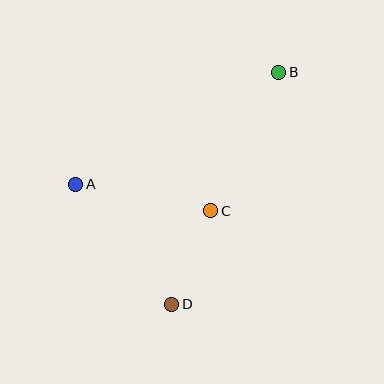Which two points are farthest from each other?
Points B and D are farthest from each other.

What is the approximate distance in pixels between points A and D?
The distance between A and D is approximately 154 pixels.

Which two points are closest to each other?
Points C and D are closest to each other.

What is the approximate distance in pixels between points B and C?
The distance between B and C is approximately 154 pixels.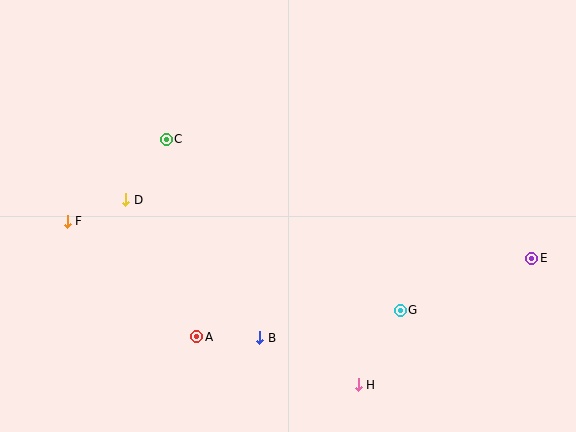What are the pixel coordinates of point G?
Point G is at (400, 310).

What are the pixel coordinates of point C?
Point C is at (166, 139).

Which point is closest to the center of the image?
Point B at (260, 338) is closest to the center.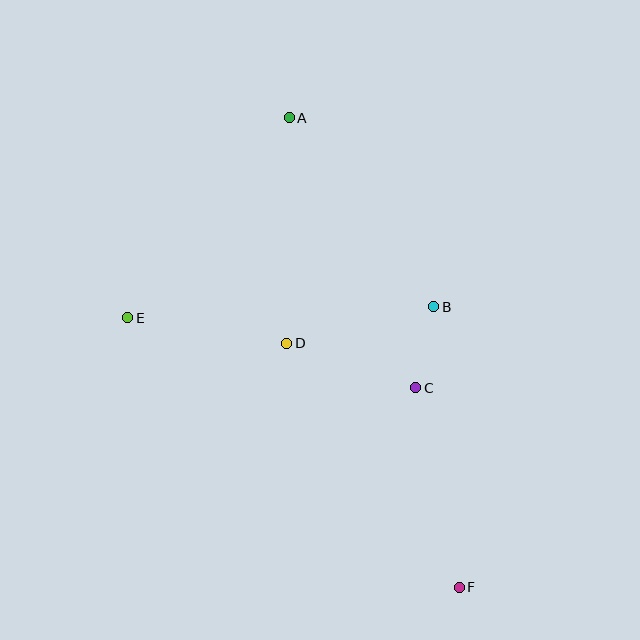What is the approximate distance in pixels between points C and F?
The distance between C and F is approximately 204 pixels.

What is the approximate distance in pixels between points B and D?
The distance between B and D is approximately 152 pixels.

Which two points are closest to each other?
Points B and C are closest to each other.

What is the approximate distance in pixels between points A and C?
The distance between A and C is approximately 298 pixels.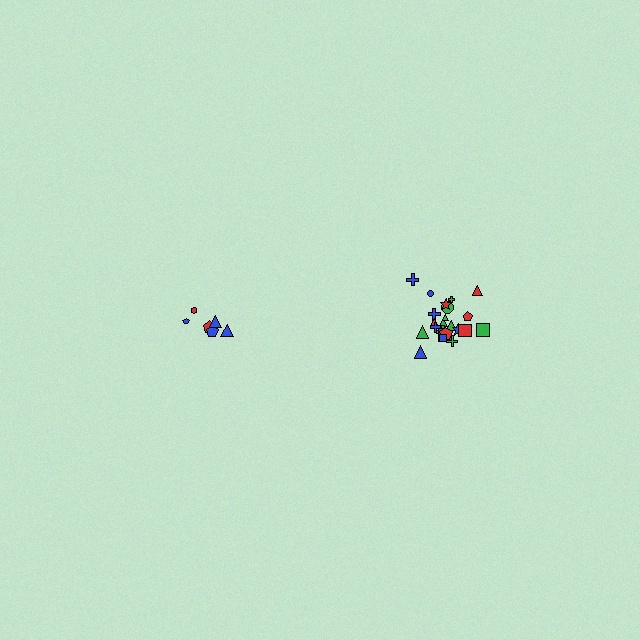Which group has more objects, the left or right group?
The right group.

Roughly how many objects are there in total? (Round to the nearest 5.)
Roughly 30 objects in total.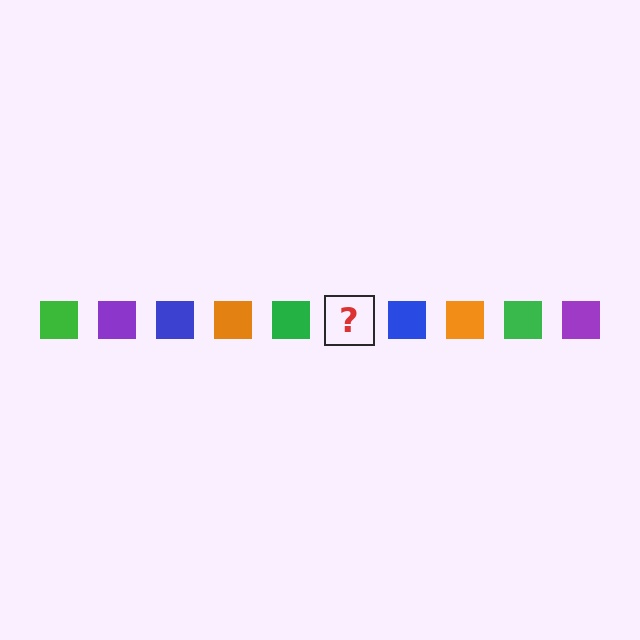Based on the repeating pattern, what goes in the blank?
The blank should be a purple square.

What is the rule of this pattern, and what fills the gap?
The rule is that the pattern cycles through green, purple, blue, orange squares. The gap should be filled with a purple square.